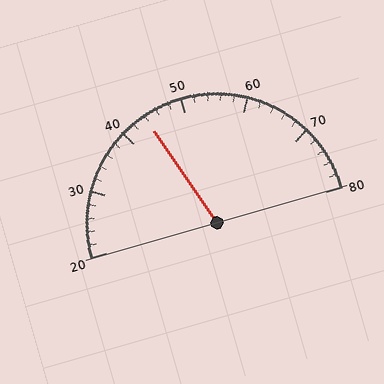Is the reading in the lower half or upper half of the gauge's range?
The reading is in the lower half of the range (20 to 80).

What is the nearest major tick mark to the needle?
The nearest major tick mark is 40.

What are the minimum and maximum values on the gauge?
The gauge ranges from 20 to 80.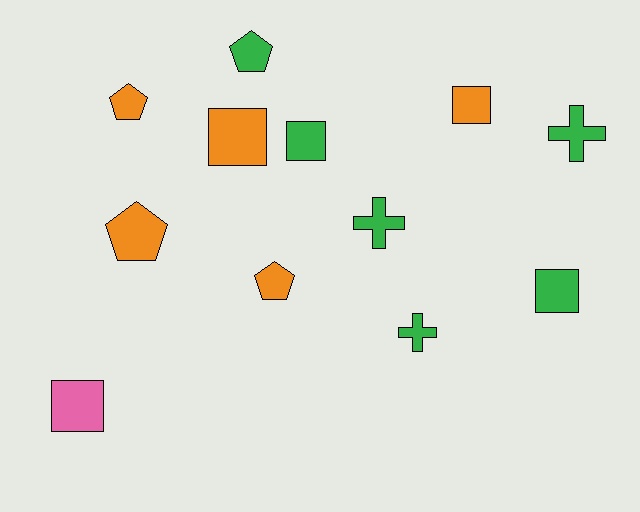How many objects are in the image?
There are 12 objects.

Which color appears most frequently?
Green, with 6 objects.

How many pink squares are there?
There is 1 pink square.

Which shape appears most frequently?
Square, with 5 objects.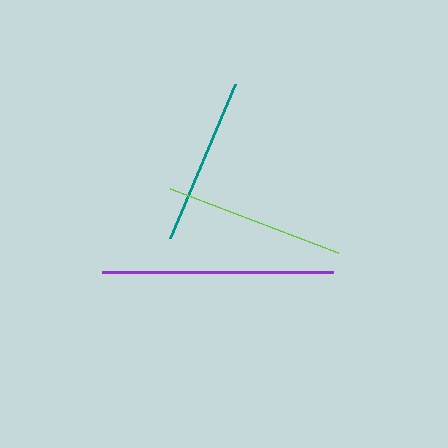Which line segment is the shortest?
The teal line is the shortest at approximately 167 pixels.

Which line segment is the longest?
The purple line is the longest at approximately 231 pixels.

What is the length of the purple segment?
The purple segment is approximately 231 pixels long.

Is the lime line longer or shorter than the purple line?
The purple line is longer than the lime line.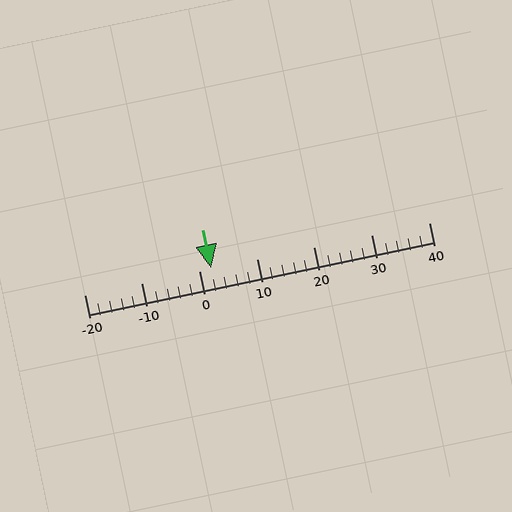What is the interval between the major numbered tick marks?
The major tick marks are spaced 10 units apart.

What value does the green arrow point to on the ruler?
The green arrow points to approximately 2.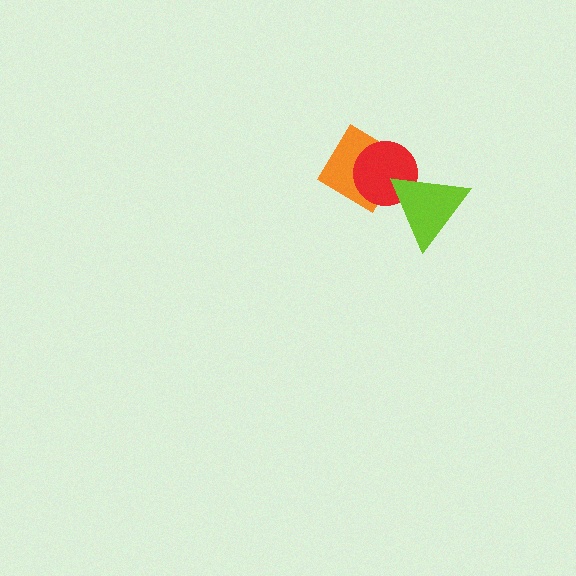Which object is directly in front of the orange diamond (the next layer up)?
The red circle is directly in front of the orange diamond.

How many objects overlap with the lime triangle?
2 objects overlap with the lime triangle.